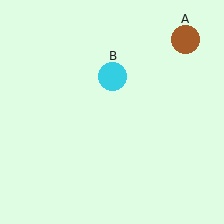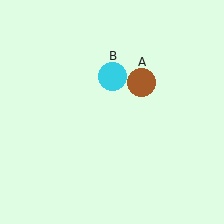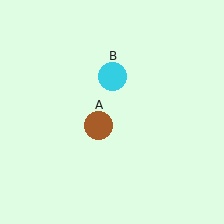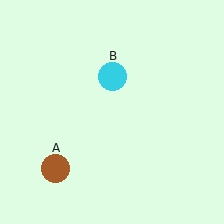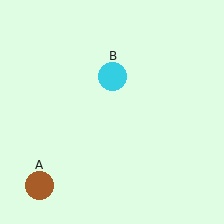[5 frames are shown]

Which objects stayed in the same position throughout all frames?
Cyan circle (object B) remained stationary.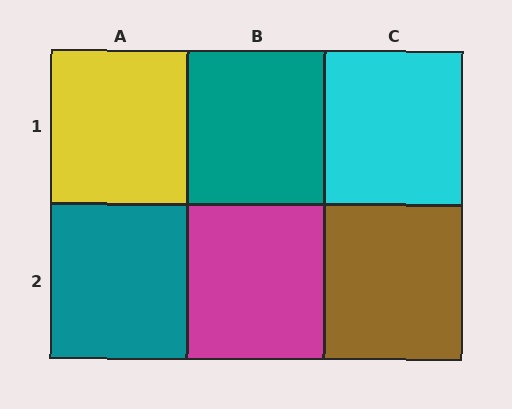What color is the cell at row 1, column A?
Yellow.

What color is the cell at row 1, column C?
Cyan.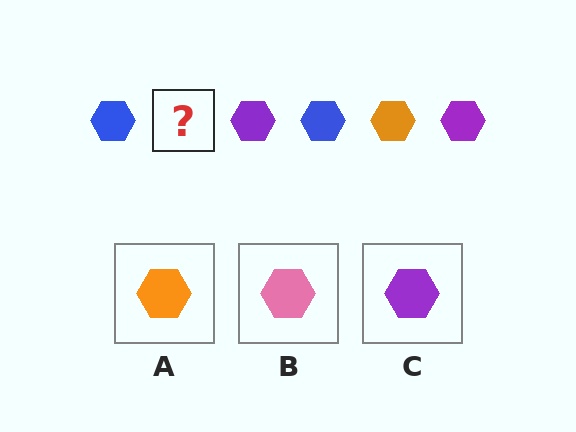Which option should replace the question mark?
Option A.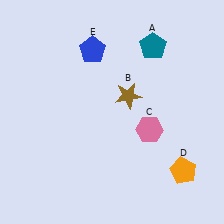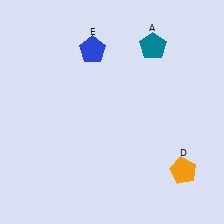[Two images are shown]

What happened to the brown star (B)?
The brown star (B) was removed in Image 2. It was in the top-right area of Image 1.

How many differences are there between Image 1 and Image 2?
There are 2 differences between the two images.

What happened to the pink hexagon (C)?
The pink hexagon (C) was removed in Image 2. It was in the bottom-right area of Image 1.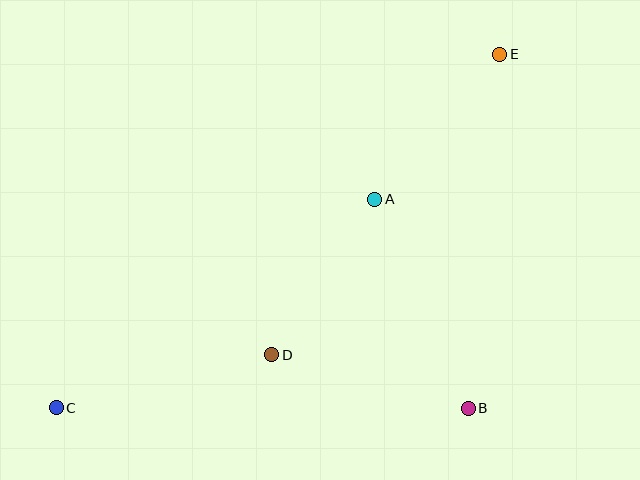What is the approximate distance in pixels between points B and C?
The distance between B and C is approximately 412 pixels.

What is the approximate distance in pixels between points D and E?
The distance between D and E is approximately 377 pixels.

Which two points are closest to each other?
Points A and D are closest to each other.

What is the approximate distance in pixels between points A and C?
The distance between A and C is approximately 380 pixels.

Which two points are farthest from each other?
Points C and E are farthest from each other.